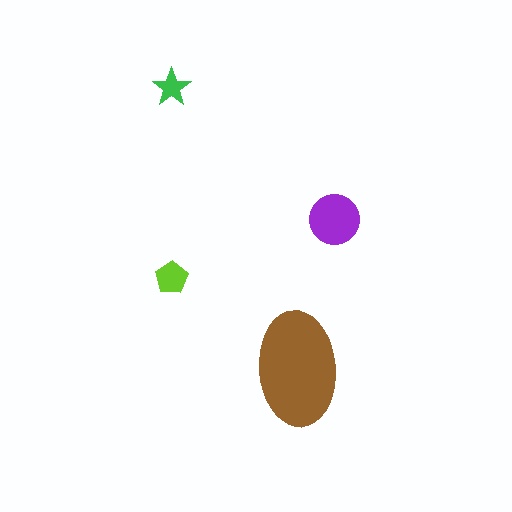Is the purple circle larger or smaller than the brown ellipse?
Smaller.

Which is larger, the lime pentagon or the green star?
The lime pentagon.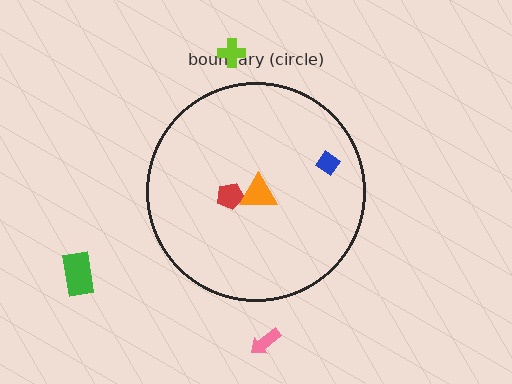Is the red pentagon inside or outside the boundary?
Inside.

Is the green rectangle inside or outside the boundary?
Outside.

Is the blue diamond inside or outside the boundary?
Inside.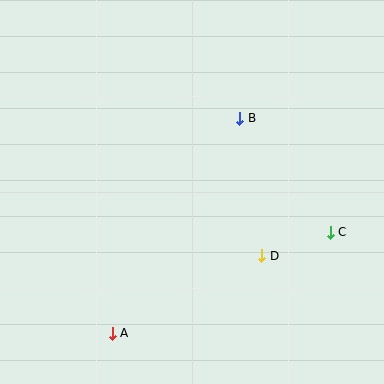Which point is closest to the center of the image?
Point B at (240, 118) is closest to the center.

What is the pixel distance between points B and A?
The distance between B and A is 250 pixels.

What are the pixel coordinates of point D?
Point D is at (262, 256).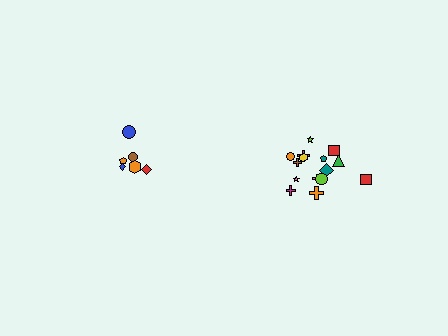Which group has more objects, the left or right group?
The right group.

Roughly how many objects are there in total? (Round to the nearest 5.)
Roughly 20 objects in total.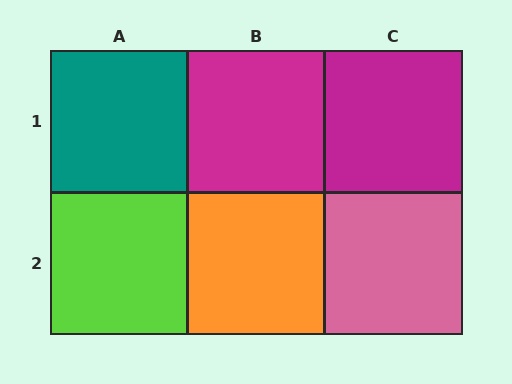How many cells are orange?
1 cell is orange.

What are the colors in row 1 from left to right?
Teal, magenta, magenta.